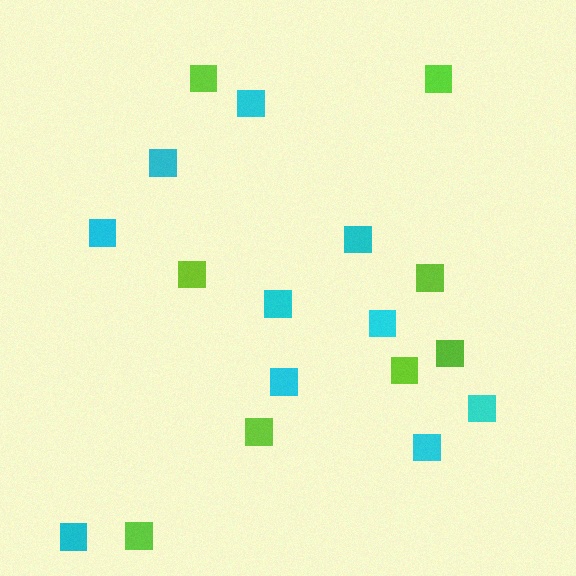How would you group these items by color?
There are 2 groups: one group of cyan squares (10) and one group of lime squares (8).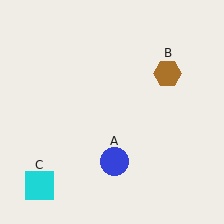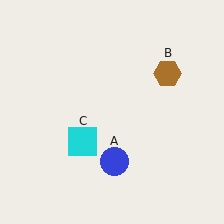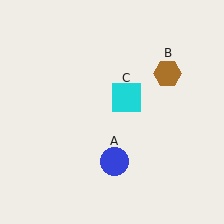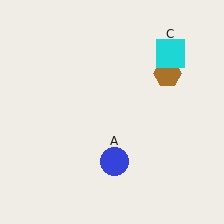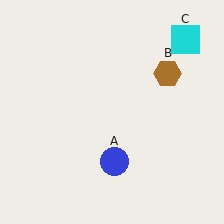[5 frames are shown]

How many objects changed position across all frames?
1 object changed position: cyan square (object C).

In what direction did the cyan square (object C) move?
The cyan square (object C) moved up and to the right.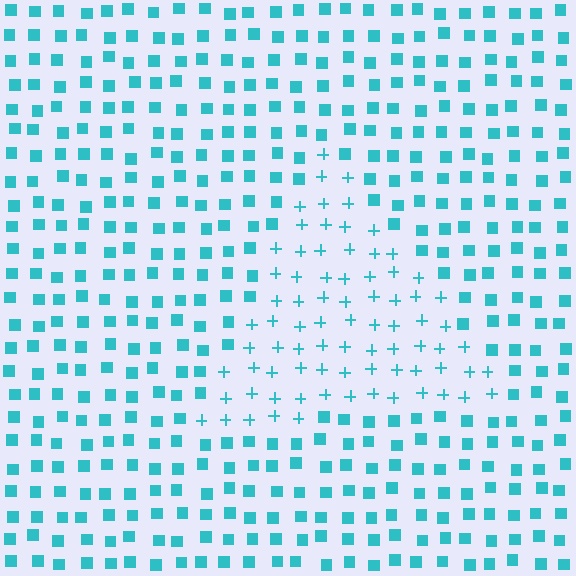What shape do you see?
I see a triangle.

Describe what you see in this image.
The image is filled with small cyan elements arranged in a uniform grid. A triangle-shaped region contains plus signs, while the surrounding area contains squares. The boundary is defined purely by the change in element shape.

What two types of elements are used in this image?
The image uses plus signs inside the triangle region and squares outside it.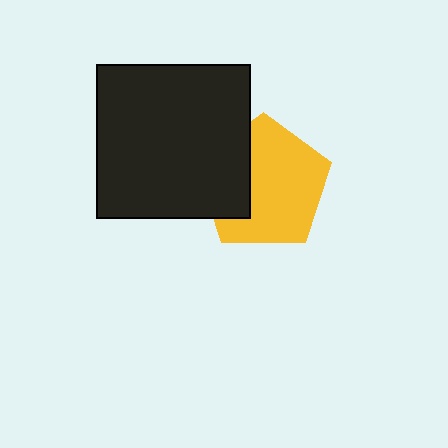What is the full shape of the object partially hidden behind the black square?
The partially hidden object is a yellow pentagon.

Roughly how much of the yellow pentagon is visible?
Most of it is visible (roughly 69%).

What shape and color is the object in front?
The object in front is a black square.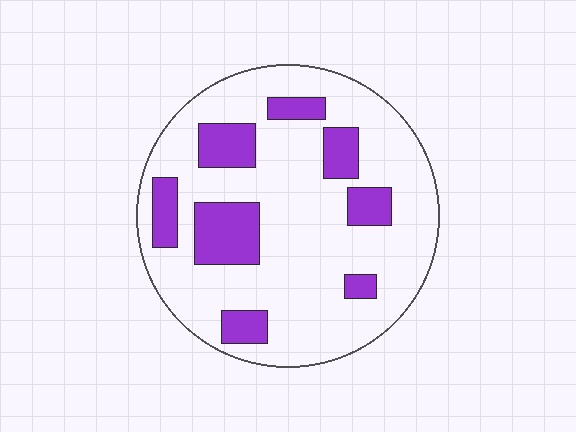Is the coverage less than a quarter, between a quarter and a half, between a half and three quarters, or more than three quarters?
Less than a quarter.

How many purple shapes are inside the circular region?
8.